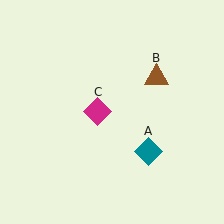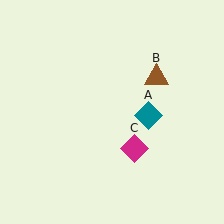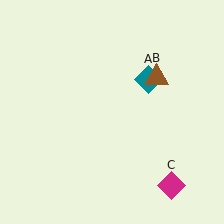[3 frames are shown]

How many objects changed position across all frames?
2 objects changed position: teal diamond (object A), magenta diamond (object C).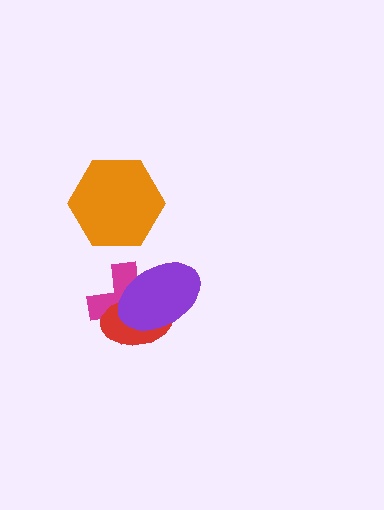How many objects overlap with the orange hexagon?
0 objects overlap with the orange hexagon.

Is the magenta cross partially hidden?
Yes, it is partially covered by another shape.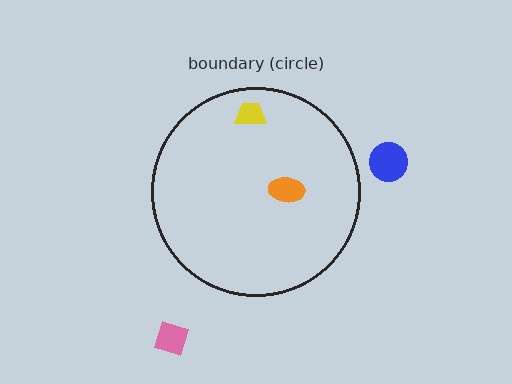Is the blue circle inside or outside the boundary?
Outside.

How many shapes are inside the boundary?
2 inside, 2 outside.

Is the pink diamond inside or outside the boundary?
Outside.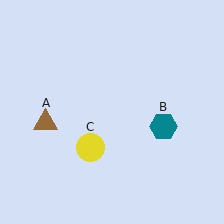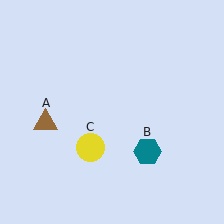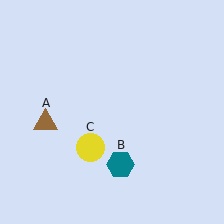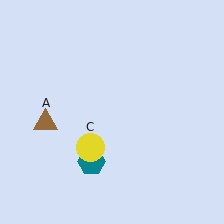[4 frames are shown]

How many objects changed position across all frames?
1 object changed position: teal hexagon (object B).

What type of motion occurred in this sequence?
The teal hexagon (object B) rotated clockwise around the center of the scene.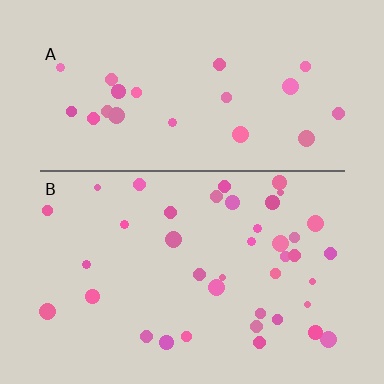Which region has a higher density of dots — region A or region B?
B (the bottom).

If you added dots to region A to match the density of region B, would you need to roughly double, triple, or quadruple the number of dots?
Approximately double.